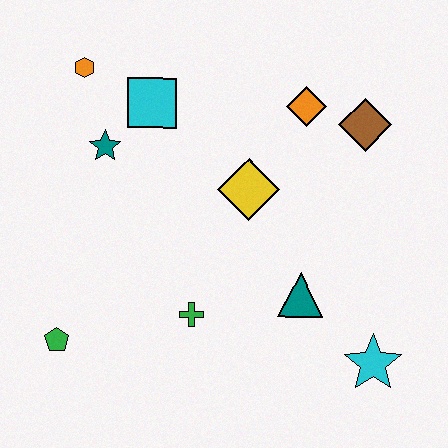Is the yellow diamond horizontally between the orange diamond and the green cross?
Yes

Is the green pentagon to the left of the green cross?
Yes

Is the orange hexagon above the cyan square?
Yes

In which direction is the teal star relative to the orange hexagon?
The teal star is below the orange hexagon.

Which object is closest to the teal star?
The cyan square is closest to the teal star.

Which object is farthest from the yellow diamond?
The green pentagon is farthest from the yellow diamond.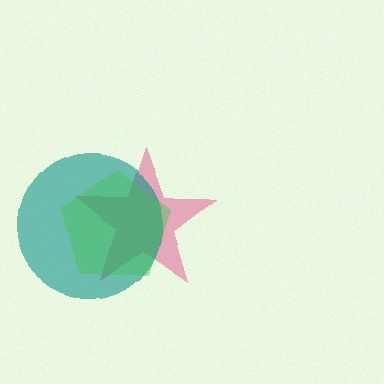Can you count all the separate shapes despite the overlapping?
Yes, there are 3 separate shapes.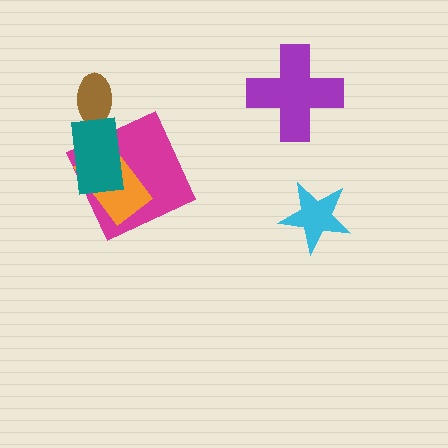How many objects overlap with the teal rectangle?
2 objects overlap with the teal rectangle.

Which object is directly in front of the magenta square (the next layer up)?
The orange rectangle is directly in front of the magenta square.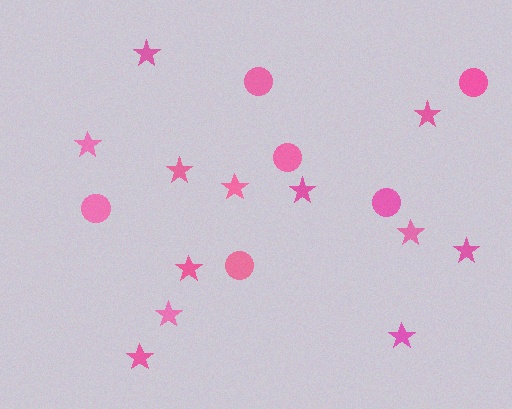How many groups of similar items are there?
There are 2 groups: one group of circles (6) and one group of stars (12).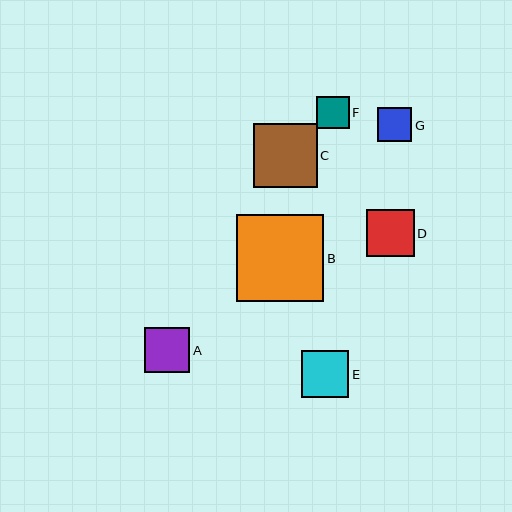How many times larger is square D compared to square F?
Square D is approximately 1.5 times the size of square F.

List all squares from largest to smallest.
From largest to smallest: B, C, D, E, A, G, F.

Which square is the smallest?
Square F is the smallest with a size of approximately 32 pixels.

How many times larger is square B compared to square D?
Square B is approximately 1.8 times the size of square D.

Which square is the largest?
Square B is the largest with a size of approximately 87 pixels.